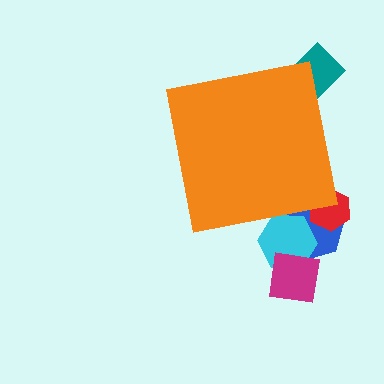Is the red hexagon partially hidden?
Yes, the red hexagon is partially hidden behind the orange square.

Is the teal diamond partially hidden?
Yes, the teal diamond is partially hidden behind the orange square.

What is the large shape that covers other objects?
An orange square.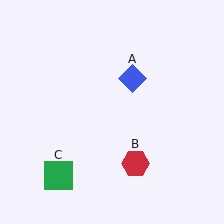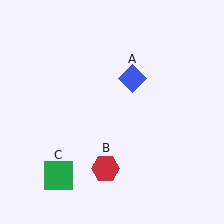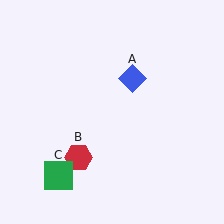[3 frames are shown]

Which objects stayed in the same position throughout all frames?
Blue diamond (object A) and green square (object C) remained stationary.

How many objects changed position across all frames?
1 object changed position: red hexagon (object B).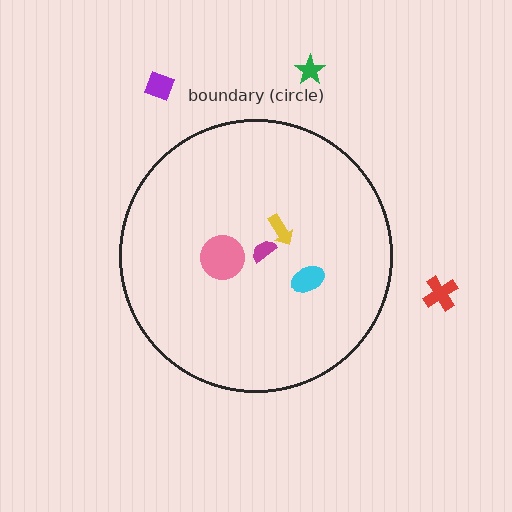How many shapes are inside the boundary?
4 inside, 3 outside.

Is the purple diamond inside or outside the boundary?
Outside.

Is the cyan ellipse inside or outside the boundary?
Inside.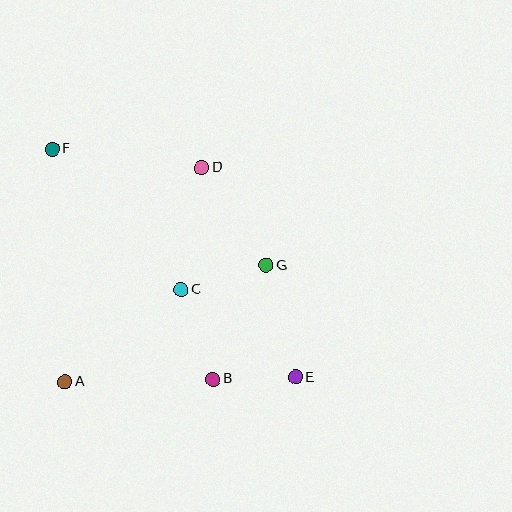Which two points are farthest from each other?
Points E and F are farthest from each other.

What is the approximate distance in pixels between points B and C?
The distance between B and C is approximately 95 pixels.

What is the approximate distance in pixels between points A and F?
The distance between A and F is approximately 233 pixels.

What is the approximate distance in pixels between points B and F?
The distance between B and F is approximately 281 pixels.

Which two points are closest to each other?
Points B and E are closest to each other.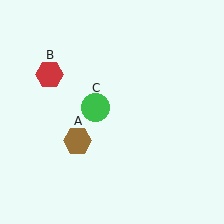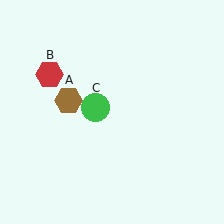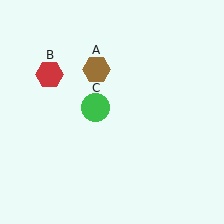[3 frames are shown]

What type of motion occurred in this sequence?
The brown hexagon (object A) rotated clockwise around the center of the scene.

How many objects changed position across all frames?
1 object changed position: brown hexagon (object A).